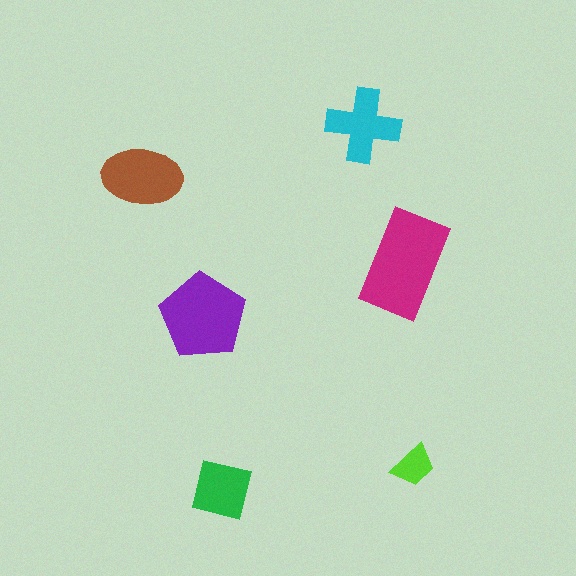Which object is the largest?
The magenta rectangle.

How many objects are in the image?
There are 6 objects in the image.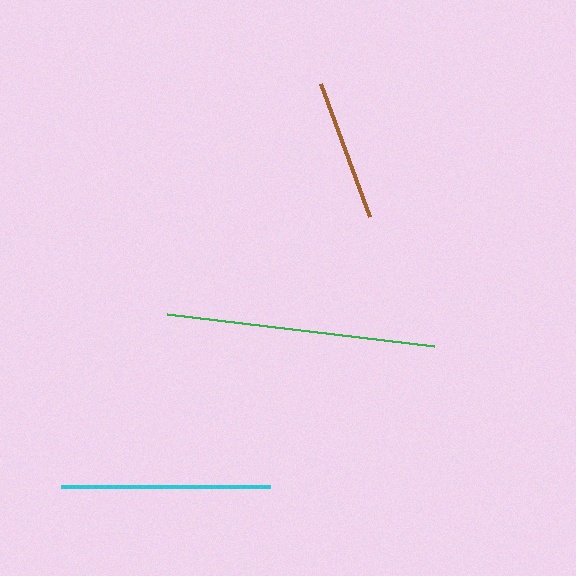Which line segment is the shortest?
The brown line is the shortest at approximately 141 pixels.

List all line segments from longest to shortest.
From longest to shortest: green, cyan, brown.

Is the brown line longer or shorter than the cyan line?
The cyan line is longer than the brown line.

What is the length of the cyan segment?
The cyan segment is approximately 209 pixels long.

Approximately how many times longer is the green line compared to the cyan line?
The green line is approximately 1.3 times the length of the cyan line.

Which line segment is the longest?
The green line is the longest at approximately 269 pixels.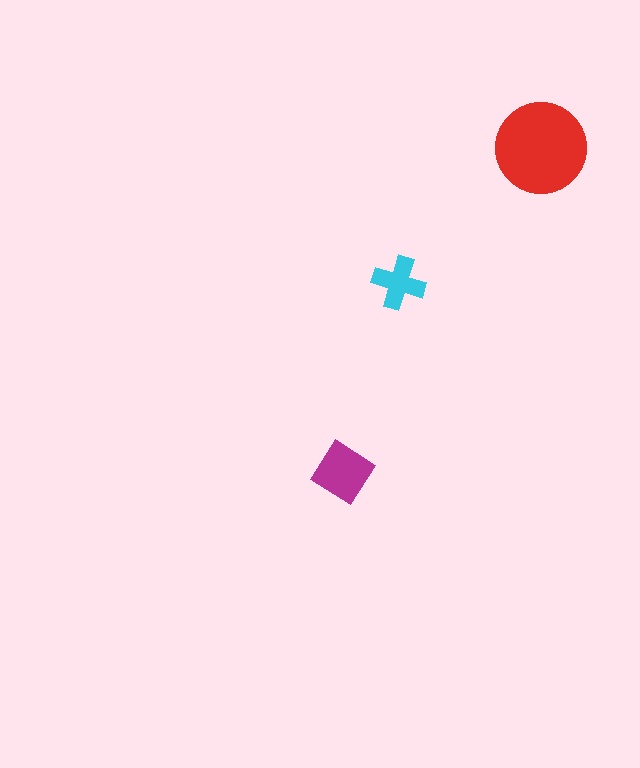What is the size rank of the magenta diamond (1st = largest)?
2nd.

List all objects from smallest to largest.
The cyan cross, the magenta diamond, the red circle.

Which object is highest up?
The red circle is topmost.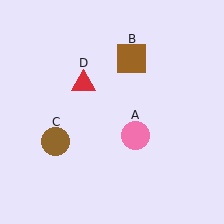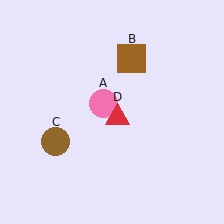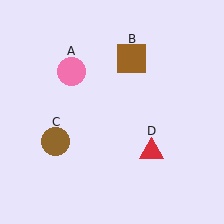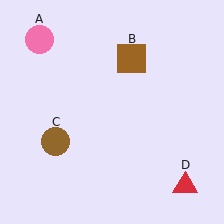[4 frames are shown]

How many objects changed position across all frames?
2 objects changed position: pink circle (object A), red triangle (object D).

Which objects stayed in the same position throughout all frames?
Brown square (object B) and brown circle (object C) remained stationary.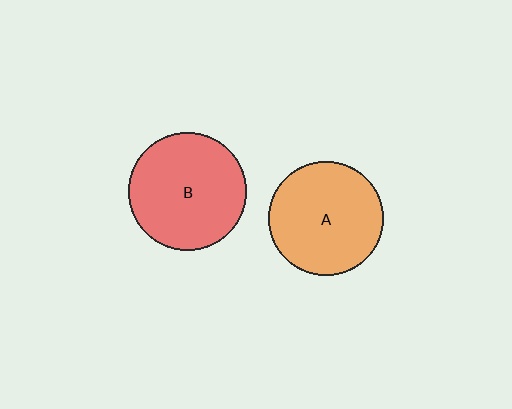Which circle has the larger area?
Circle B (red).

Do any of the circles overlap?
No, none of the circles overlap.